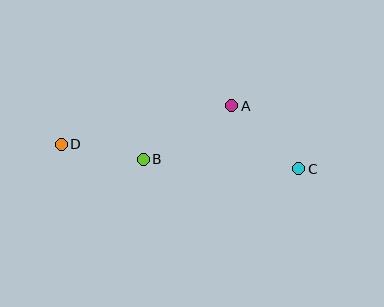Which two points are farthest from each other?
Points C and D are farthest from each other.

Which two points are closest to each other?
Points B and D are closest to each other.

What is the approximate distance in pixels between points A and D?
The distance between A and D is approximately 175 pixels.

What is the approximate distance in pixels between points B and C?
The distance between B and C is approximately 156 pixels.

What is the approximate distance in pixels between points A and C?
The distance between A and C is approximately 92 pixels.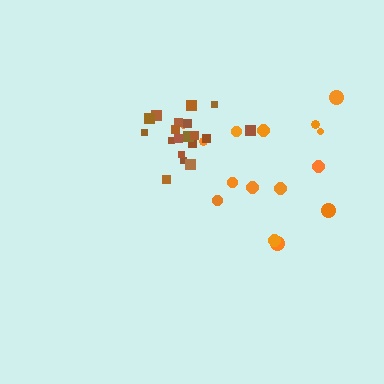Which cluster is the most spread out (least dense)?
Orange.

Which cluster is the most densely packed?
Brown.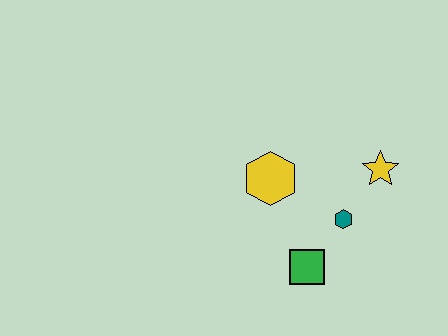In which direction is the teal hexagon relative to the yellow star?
The teal hexagon is below the yellow star.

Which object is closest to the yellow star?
The teal hexagon is closest to the yellow star.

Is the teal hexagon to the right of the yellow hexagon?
Yes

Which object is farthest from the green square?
The yellow star is farthest from the green square.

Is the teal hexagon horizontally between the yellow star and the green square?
Yes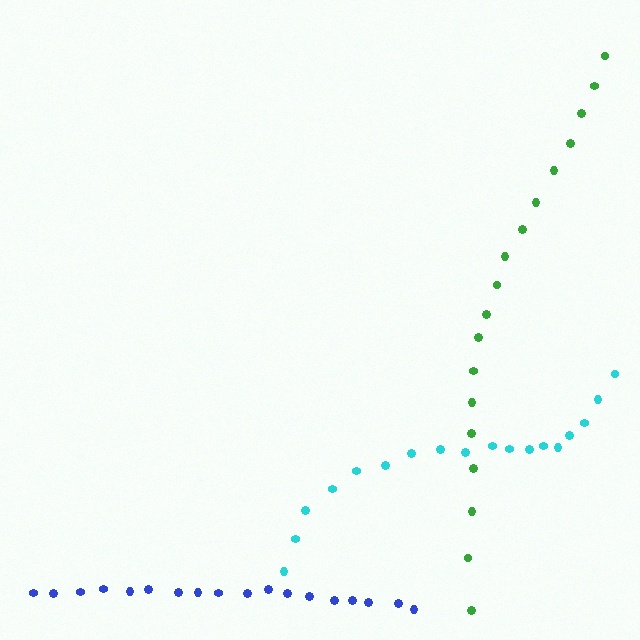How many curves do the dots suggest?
There are 3 distinct paths.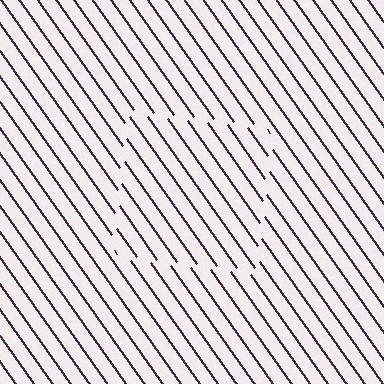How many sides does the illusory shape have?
4 sides — the line-ends trace a square.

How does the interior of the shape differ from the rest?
The interior of the shape contains the same grating, shifted by half a period — the contour is defined by the phase discontinuity where line-ends from the inner and outer gratings abut.